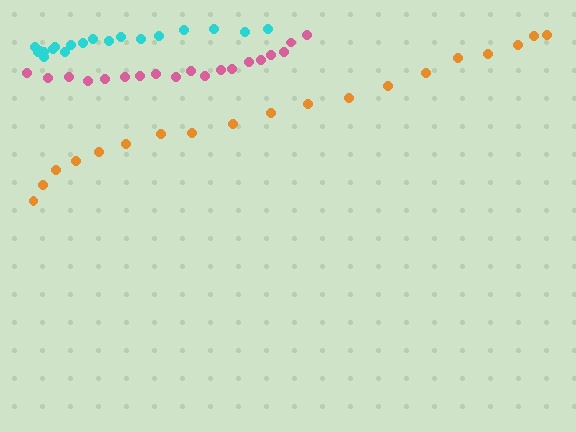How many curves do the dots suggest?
There are 3 distinct paths.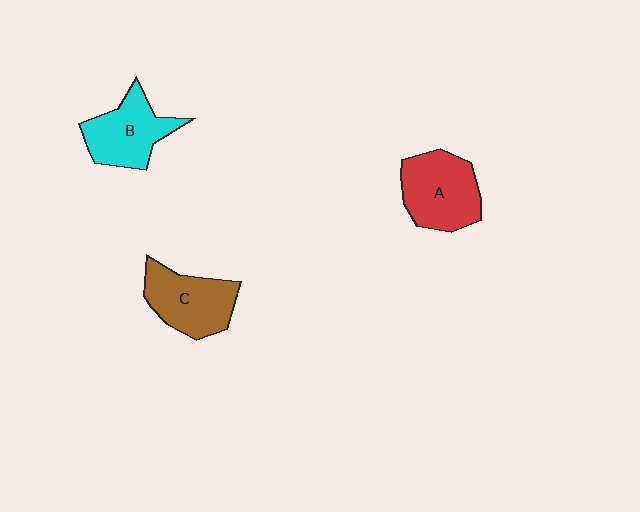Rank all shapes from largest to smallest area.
From largest to smallest: A (red), C (brown), B (cyan).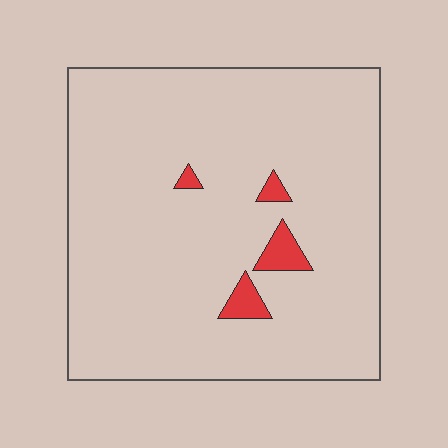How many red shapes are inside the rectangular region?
4.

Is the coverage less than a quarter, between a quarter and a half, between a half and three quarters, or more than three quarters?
Less than a quarter.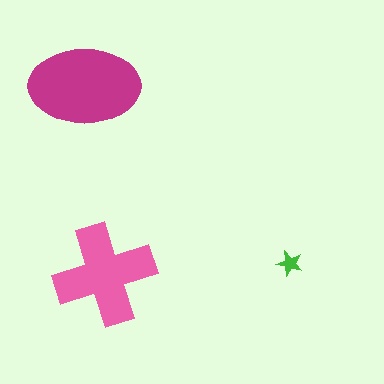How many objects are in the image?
There are 3 objects in the image.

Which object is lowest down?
The pink cross is bottommost.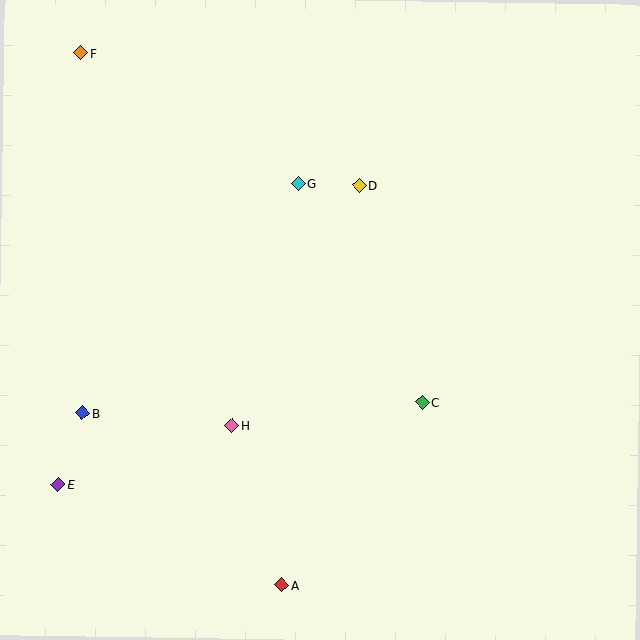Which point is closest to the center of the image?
Point C at (422, 403) is closest to the center.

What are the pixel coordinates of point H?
Point H is at (232, 426).